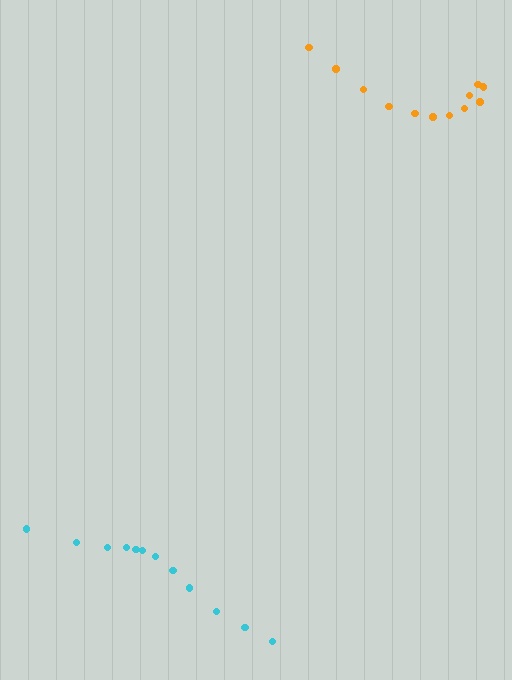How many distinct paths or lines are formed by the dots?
There are 2 distinct paths.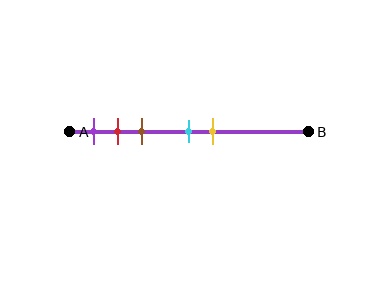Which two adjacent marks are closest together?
The red and brown marks are the closest adjacent pair.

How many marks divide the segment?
There are 5 marks dividing the segment.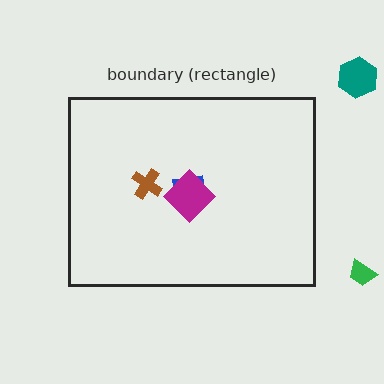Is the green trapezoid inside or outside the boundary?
Outside.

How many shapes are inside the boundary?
3 inside, 2 outside.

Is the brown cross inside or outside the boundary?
Inside.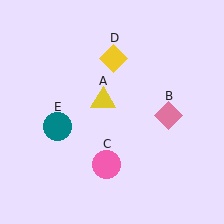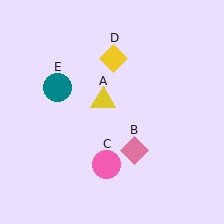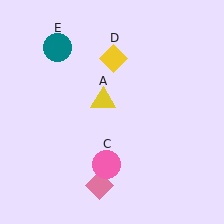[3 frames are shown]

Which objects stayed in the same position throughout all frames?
Yellow triangle (object A) and pink circle (object C) and yellow diamond (object D) remained stationary.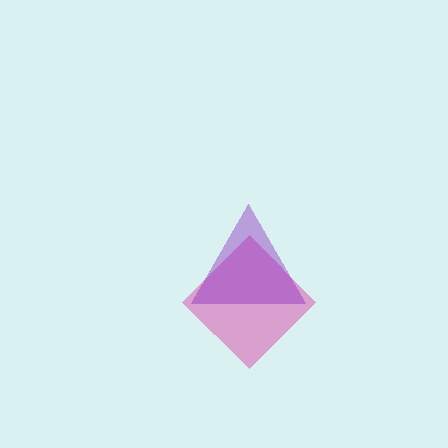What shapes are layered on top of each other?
The layered shapes are: a magenta diamond, a purple triangle.